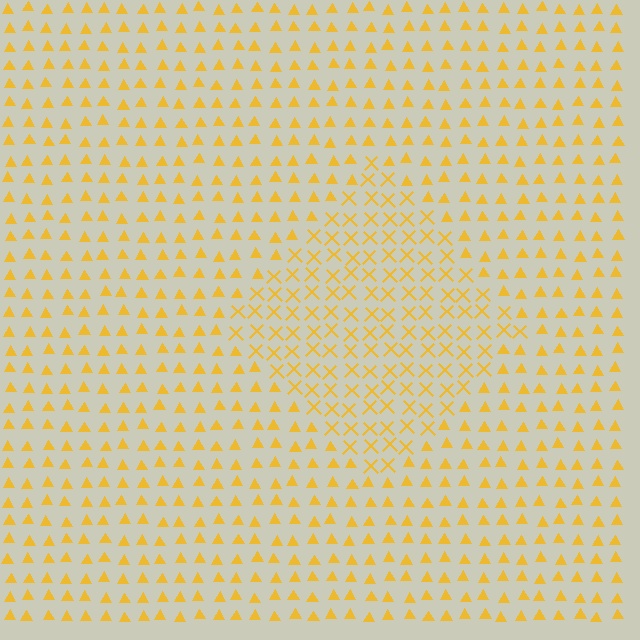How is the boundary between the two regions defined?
The boundary is defined by a change in element shape: X marks inside vs. triangles outside. All elements share the same color and spacing.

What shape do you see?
I see a diamond.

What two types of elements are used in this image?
The image uses X marks inside the diamond region and triangles outside it.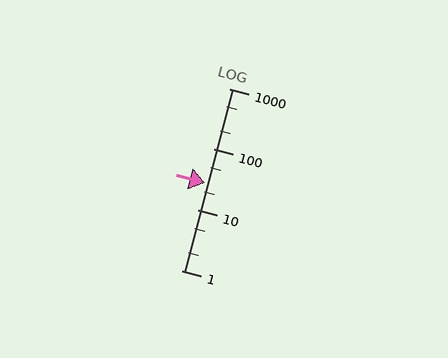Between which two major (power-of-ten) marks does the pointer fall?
The pointer is between 10 and 100.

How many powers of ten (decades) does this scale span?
The scale spans 3 decades, from 1 to 1000.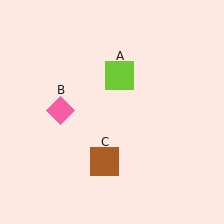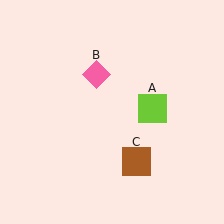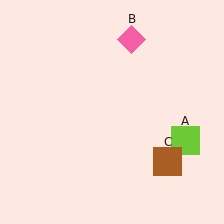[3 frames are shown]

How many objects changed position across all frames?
3 objects changed position: lime square (object A), pink diamond (object B), brown square (object C).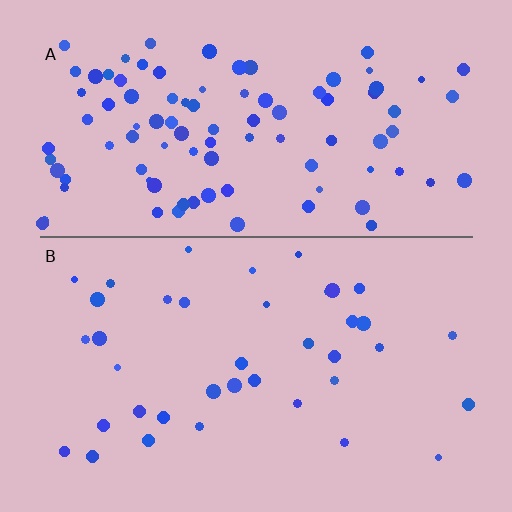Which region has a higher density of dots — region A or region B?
A (the top).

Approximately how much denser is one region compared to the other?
Approximately 2.5× — region A over region B.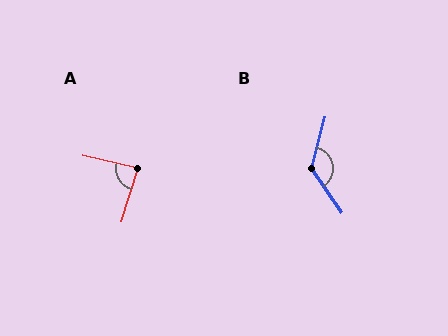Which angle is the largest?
B, at approximately 132 degrees.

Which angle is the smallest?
A, at approximately 86 degrees.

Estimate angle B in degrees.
Approximately 132 degrees.